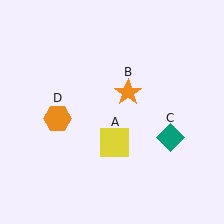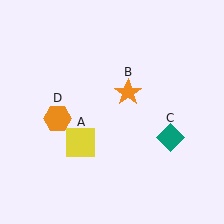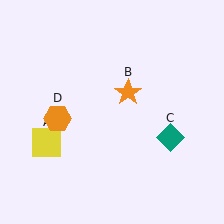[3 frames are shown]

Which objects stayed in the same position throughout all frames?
Orange star (object B) and teal diamond (object C) and orange hexagon (object D) remained stationary.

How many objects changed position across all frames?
1 object changed position: yellow square (object A).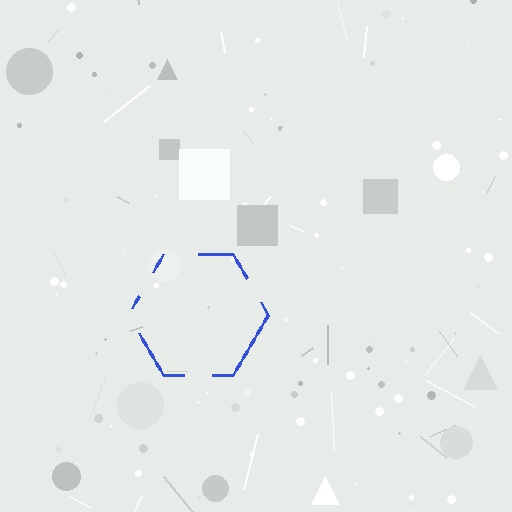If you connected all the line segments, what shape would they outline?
They would outline a hexagon.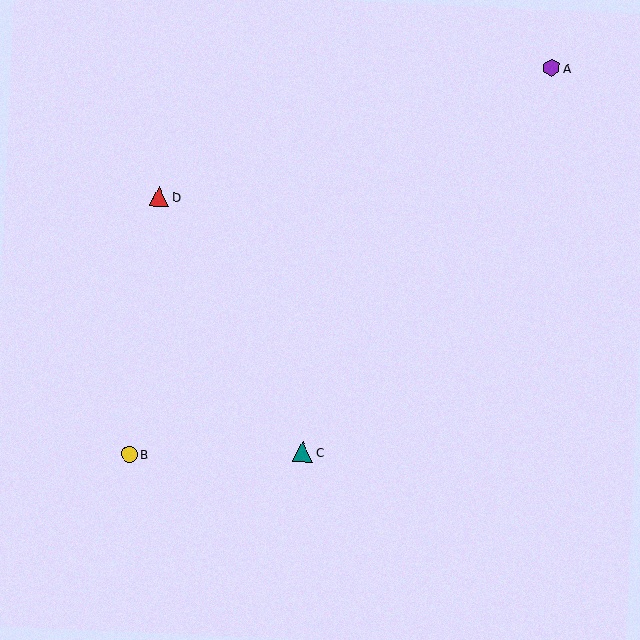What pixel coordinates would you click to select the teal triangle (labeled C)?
Click at (303, 452) to select the teal triangle C.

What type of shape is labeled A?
Shape A is a purple hexagon.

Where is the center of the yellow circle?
The center of the yellow circle is at (129, 454).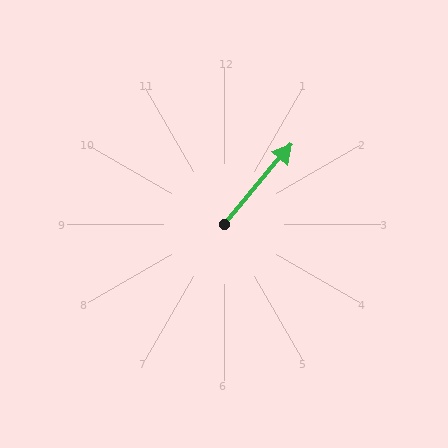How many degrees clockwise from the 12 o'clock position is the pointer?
Approximately 40 degrees.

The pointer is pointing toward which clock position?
Roughly 1 o'clock.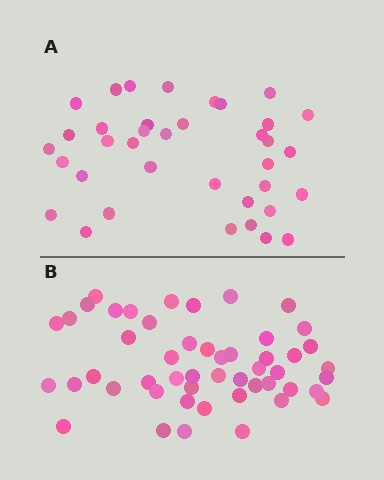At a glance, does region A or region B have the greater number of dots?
Region B (the bottom region) has more dots.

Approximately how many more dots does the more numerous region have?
Region B has approximately 15 more dots than region A.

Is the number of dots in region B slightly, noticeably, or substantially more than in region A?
Region B has noticeably more, but not dramatically so. The ratio is roughly 1.4 to 1.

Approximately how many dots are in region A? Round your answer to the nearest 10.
About 40 dots. (The exact count is 37, which rounds to 40.)